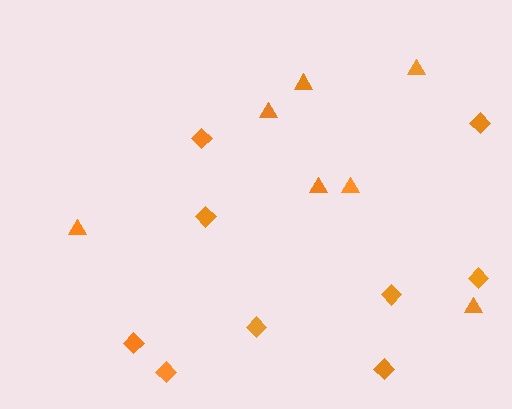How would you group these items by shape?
There are 2 groups: one group of triangles (7) and one group of diamonds (9).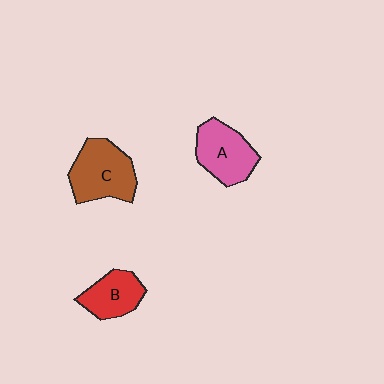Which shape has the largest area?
Shape C (brown).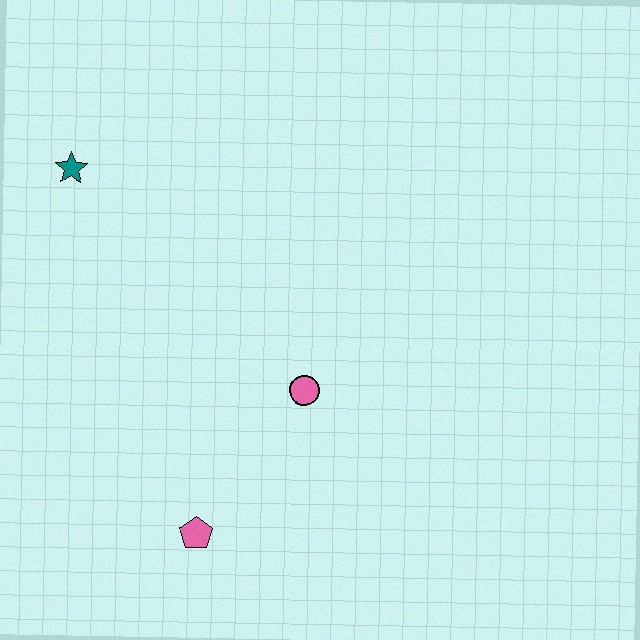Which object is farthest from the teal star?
The pink pentagon is farthest from the teal star.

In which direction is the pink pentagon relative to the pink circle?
The pink pentagon is below the pink circle.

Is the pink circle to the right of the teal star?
Yes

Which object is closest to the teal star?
The pink circle is closest to the teal star.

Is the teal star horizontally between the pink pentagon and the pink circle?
No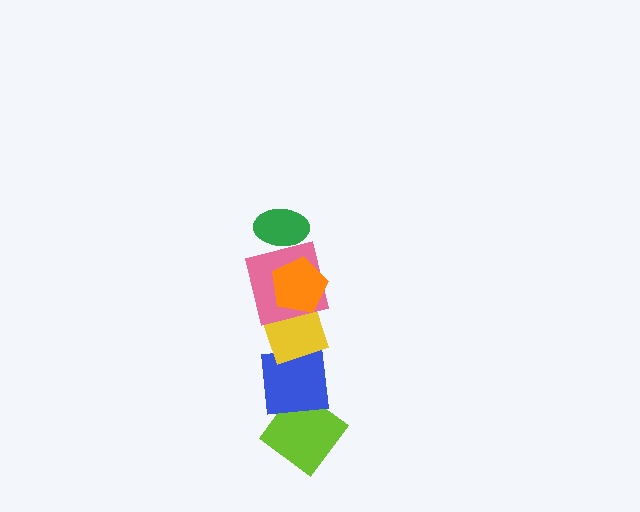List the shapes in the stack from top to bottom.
From top to bottom: the green ellipse, the orange pentagon, the pink square, the yellow diamond, the blue square, the lime diamond.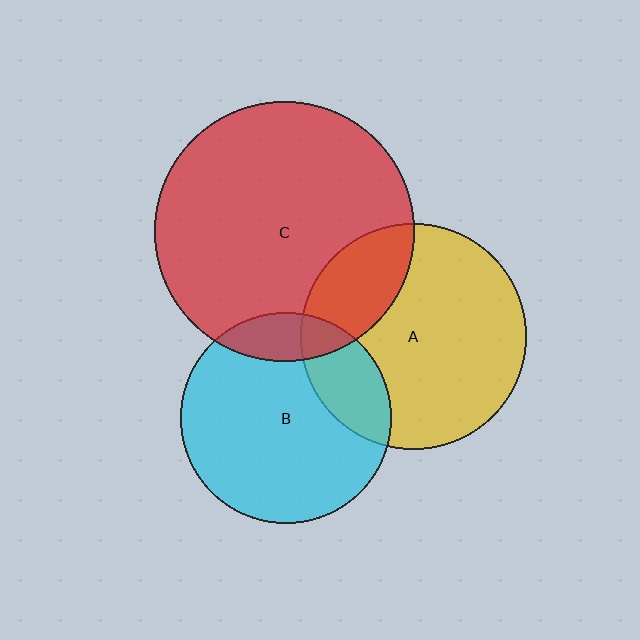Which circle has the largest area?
Circle C (red).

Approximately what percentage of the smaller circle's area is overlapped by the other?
Approximately 20%.